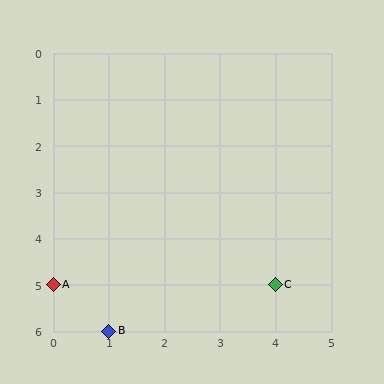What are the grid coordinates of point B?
Point B is at grid coordinates (1, 6).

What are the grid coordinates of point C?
Point C is at grid coordinates (4, 5).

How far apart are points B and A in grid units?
Points B and A are 1 column and 1 row apart (about 1.4 grid units diagonally).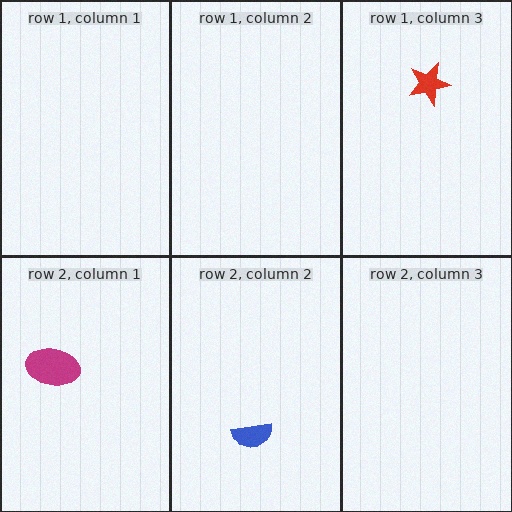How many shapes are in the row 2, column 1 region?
1.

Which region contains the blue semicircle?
The row 2, column 2 region.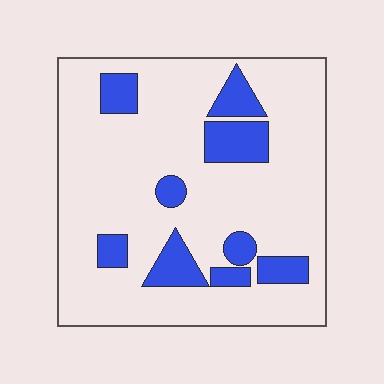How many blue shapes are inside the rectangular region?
9.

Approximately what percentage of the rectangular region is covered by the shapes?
Approximately 20%.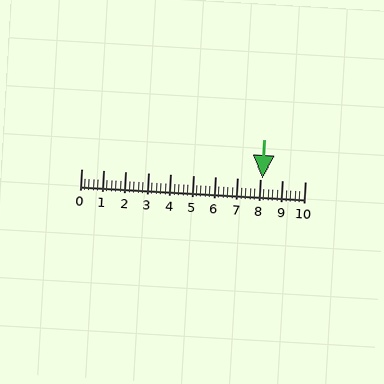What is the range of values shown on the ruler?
The ruler shows values from 0 to 10.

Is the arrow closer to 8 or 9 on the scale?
The arrow is closer to 8.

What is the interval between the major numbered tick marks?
The major tick marks are spaced 1 units apart.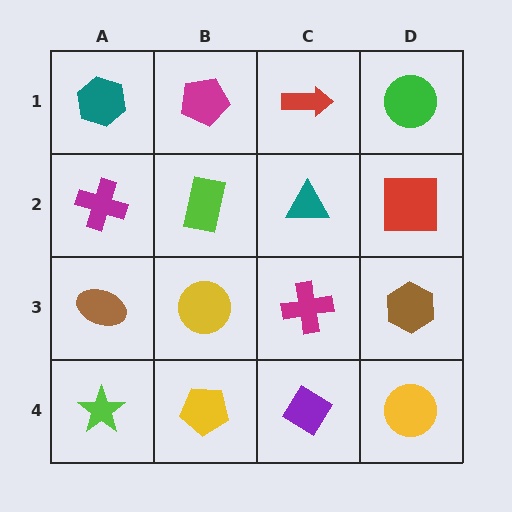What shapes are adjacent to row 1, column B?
A lime rectangle (row 2, column B), a teal hexagon (row 1, column A), a red arrow (row 1, column C).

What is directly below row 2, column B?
A yellow circle.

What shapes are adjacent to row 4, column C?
A magenta cross (row 3, column C), a yellow pentagon (row 4, column B), a yellow circle (row 4, column D).